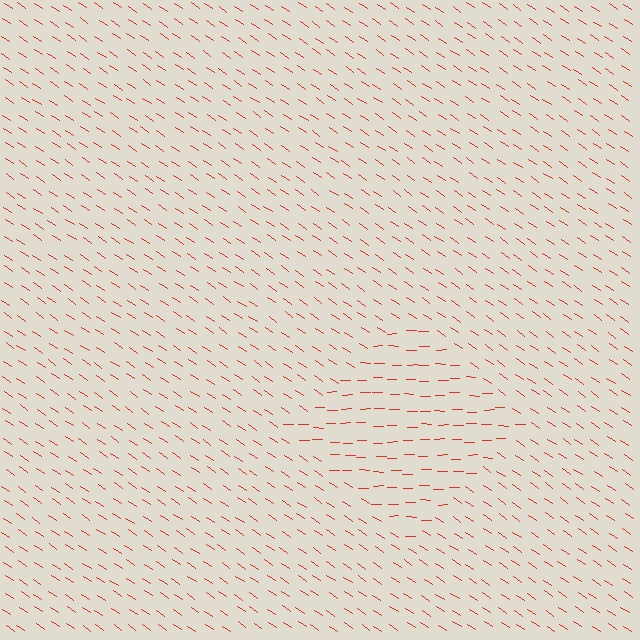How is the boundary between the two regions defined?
The boundary is defined purely by a change in line orientation (approximately 35 degrees difference). All lines are the same color and thickness.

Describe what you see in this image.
The image is filled with small red line segments. A diamond region in the image has lines oriented differently from the surrounding lines, creating a visible texture boundary.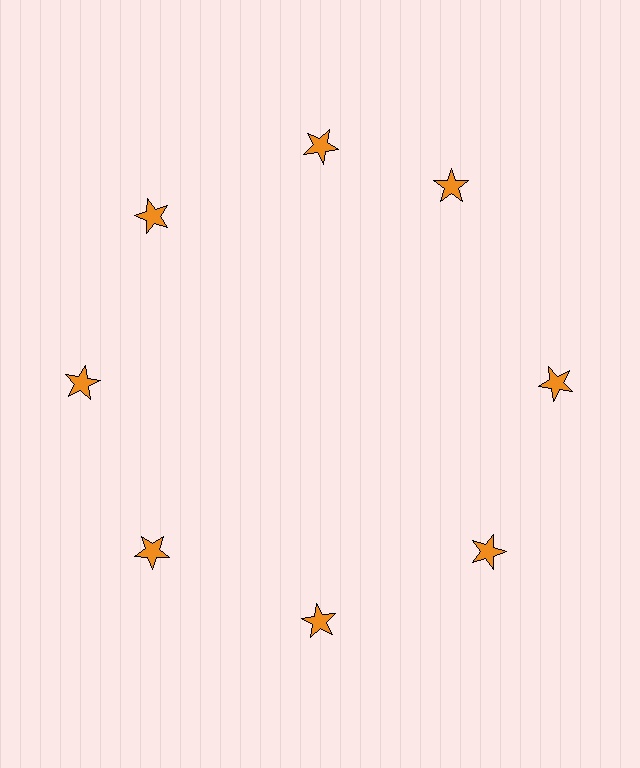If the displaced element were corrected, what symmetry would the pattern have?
It would have 8-fold rotational symmetry — the pattern would map onto itself every 45 degrees.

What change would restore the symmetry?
The symmetry would be restored by rotating it back into even spacing with its neighbors so that all 8 stars sit at equal angles and equal distance from the center.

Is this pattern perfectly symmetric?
No. The 8 orange stars are arranged in a ring, but one element near the 2 o'clock position is rotated out of alignment along the ring, breaking the 8-fold rotational symmetry.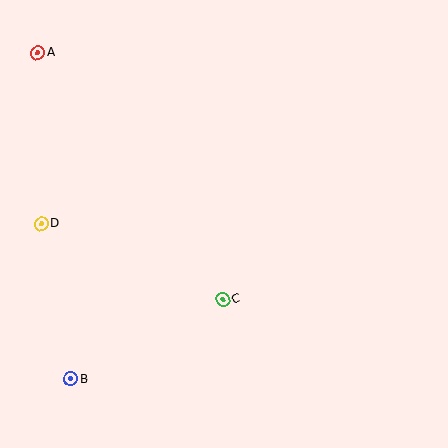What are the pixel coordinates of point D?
Point D is at (41, 224).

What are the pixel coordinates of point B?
Point B is at (71, 379).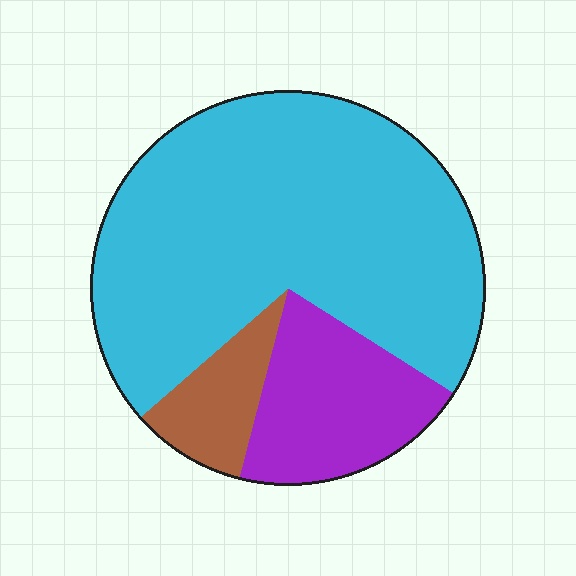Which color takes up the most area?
Cyan, at roughly 70%.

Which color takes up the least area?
Brown, at roughly 10%.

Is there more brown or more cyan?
Cyan.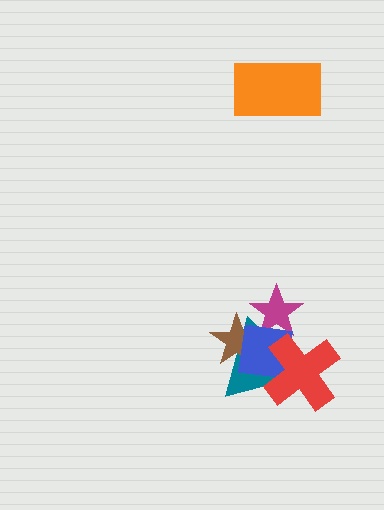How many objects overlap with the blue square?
4 objects overlap with the blue square.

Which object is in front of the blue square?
The red cross is in front of the blue square.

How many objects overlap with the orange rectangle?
0 objects overlap with the orange rectangle.